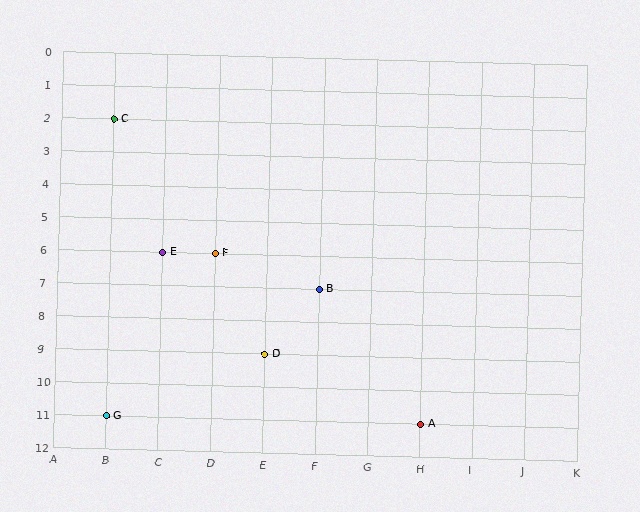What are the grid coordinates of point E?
Point E is at grid coordinates (C, 6).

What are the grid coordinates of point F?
Point F is at grid coordinates (D, 6).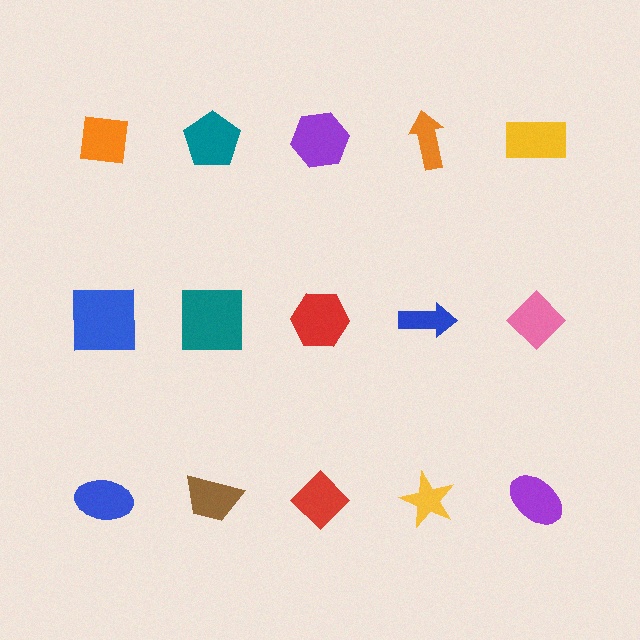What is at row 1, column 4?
An orange arrow.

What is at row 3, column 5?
A purple ellipse.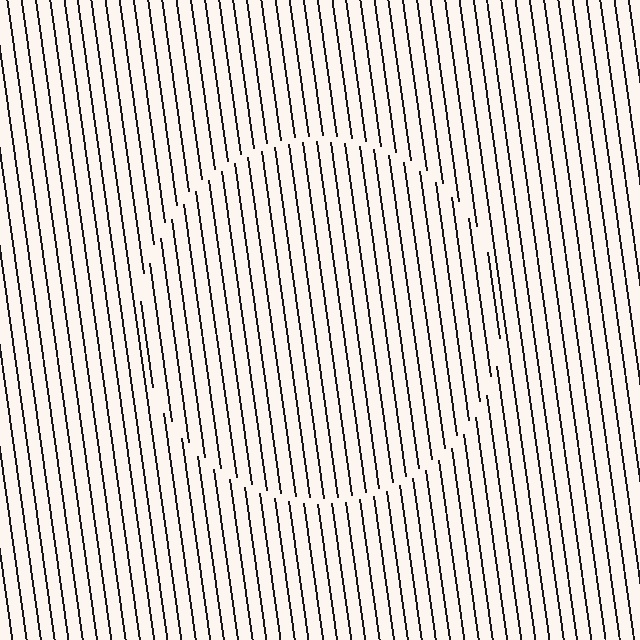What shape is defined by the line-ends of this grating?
An illusory circle. The interior of the shape contains the same grating, shifted by half a period — the contour is defined by the phase discontinuity where line-ends from the inner and outer gratings abut.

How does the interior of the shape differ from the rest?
The interior of the shape contains the same grating, shifted by half a period — the contour is defined by the phase discontinuity where line-ends from the inner and outer gratings abut.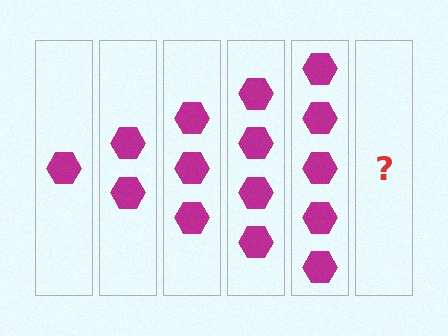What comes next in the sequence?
The next element should be 6 hexagons.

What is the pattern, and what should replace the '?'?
The pattern is that each step adds one more hexagon. The '?' should be 6 hexagons.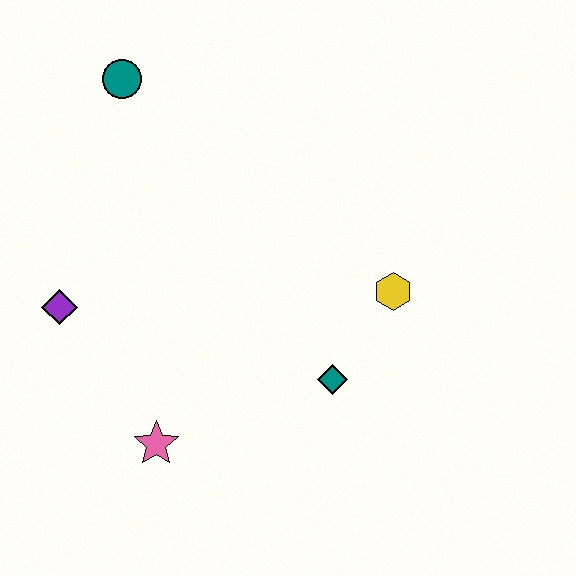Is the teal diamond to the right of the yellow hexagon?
No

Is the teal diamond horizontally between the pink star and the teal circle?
No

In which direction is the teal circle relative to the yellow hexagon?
The teal circle is to the left of the yellow hexagon.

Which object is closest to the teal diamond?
The yellow hexagon is closest to the teal diamond.